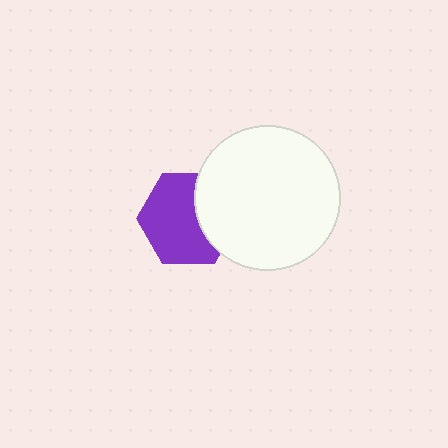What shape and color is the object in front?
The object in front is a white circle.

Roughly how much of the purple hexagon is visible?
Most of it is visible (roughly 67%).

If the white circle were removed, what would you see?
You would see the complete purple hexagon.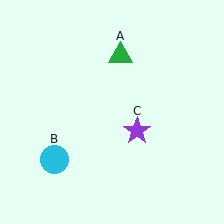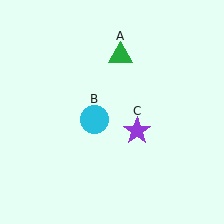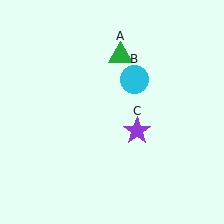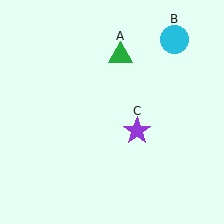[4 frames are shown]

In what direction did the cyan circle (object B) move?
The cyan circle (object B) moved up and to the right.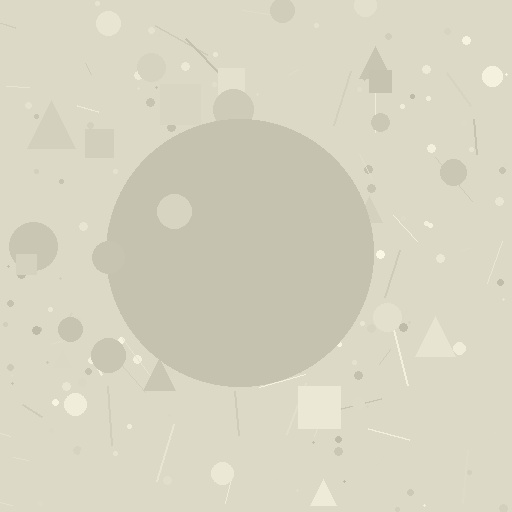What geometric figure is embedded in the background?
A circle is embedded in the background.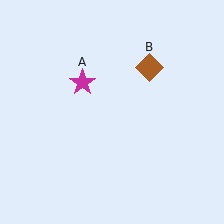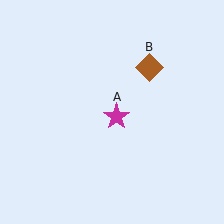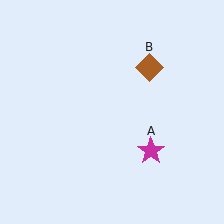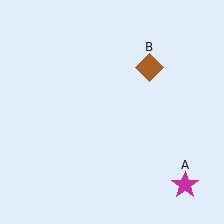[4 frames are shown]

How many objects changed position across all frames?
1 object changed position: magenta star (object A).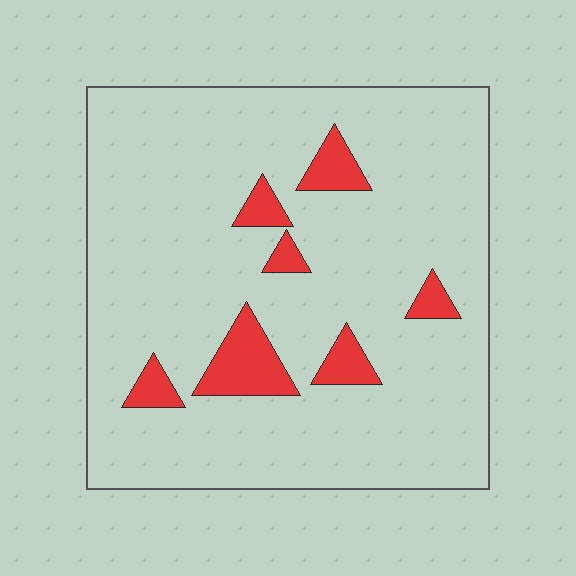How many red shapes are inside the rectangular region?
7.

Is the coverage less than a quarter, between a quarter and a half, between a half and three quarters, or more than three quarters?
Less than a quarter.